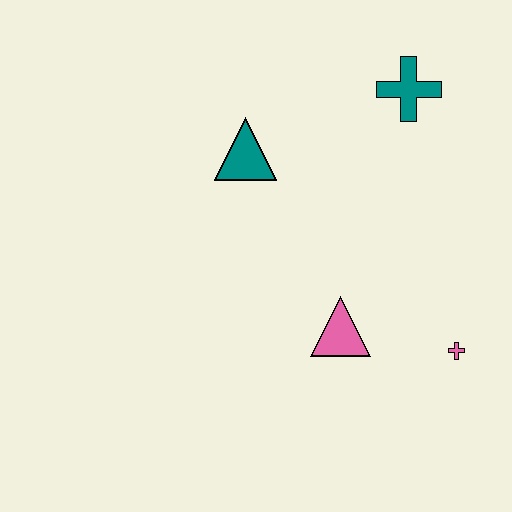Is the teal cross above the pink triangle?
Yes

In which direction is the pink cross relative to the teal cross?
The pink cross is below the teal cross.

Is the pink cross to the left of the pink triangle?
No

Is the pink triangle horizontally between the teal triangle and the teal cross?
Yes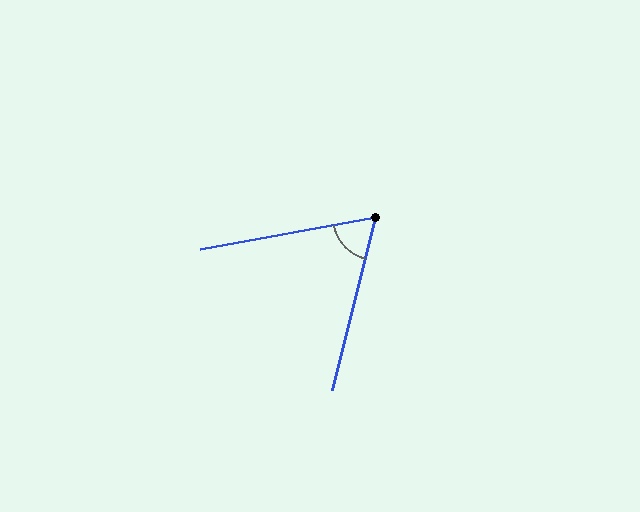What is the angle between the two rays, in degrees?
Approximately 65 degrees.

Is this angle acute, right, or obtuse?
It is acute.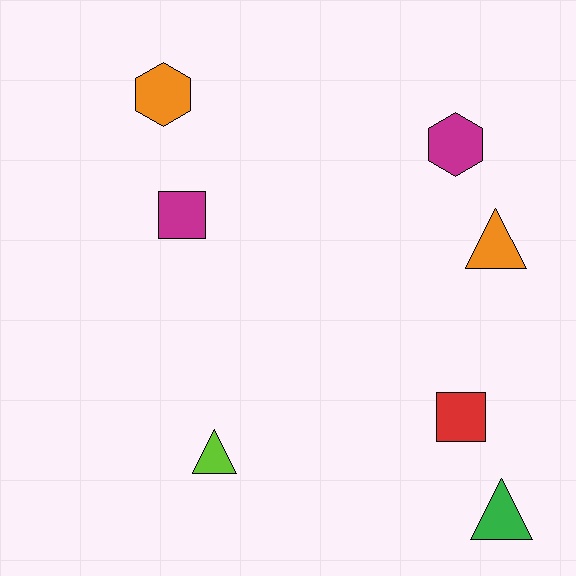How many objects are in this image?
There are 7 objects.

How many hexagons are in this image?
There are 2 hexagons.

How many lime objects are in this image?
There is 1 lime object.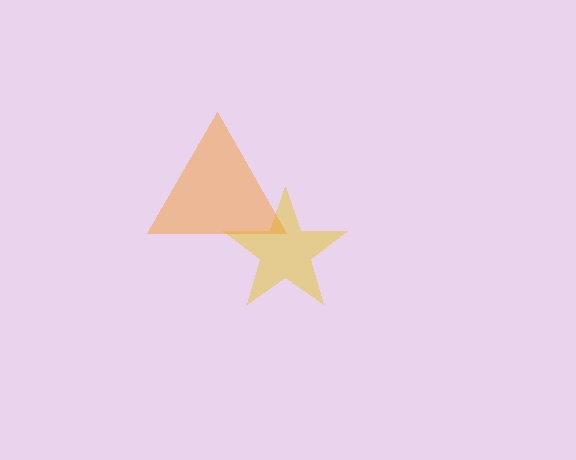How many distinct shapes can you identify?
There are 2 distinct shapes: a yellow star, an orange triangle.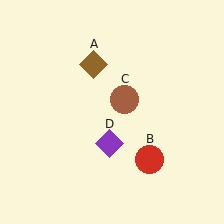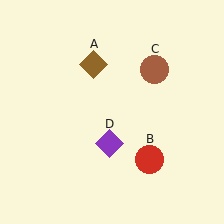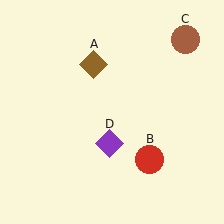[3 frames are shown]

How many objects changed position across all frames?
1 object changed position: brown circle (object C).